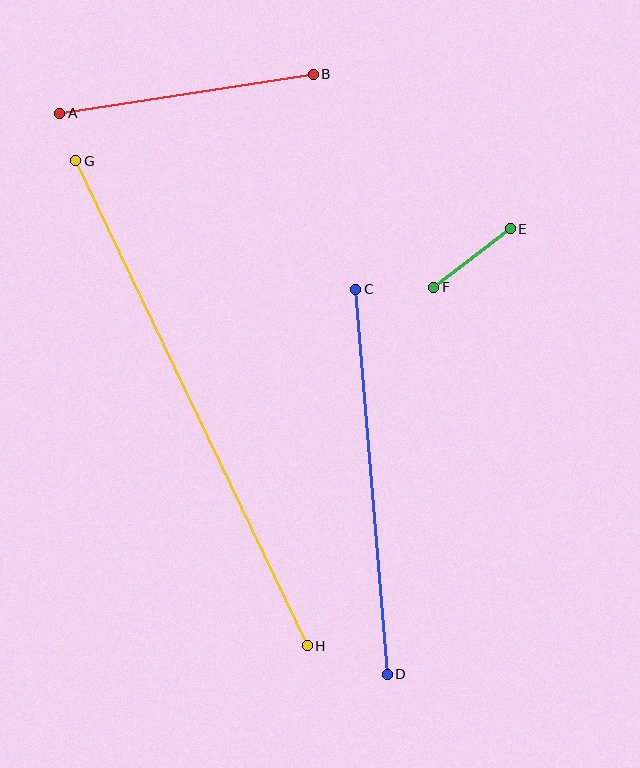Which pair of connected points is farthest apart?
Points G and H are farthest apart.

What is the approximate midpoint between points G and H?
The midpoint is at approximately (192, 403) pixels.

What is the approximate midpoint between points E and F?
The midpoint is at approximately (472, 258) pixels.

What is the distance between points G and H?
The distance is approximately 538 pixels.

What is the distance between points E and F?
The distance is approximately 96 pixels.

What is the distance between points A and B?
The distance is approximately 256 pixels.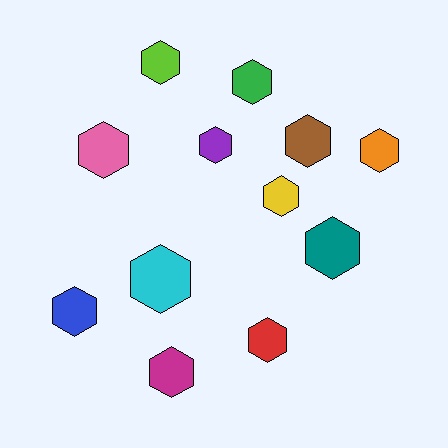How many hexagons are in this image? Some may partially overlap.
There are 12 hexagons.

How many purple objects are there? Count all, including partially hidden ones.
There is 1 purple object.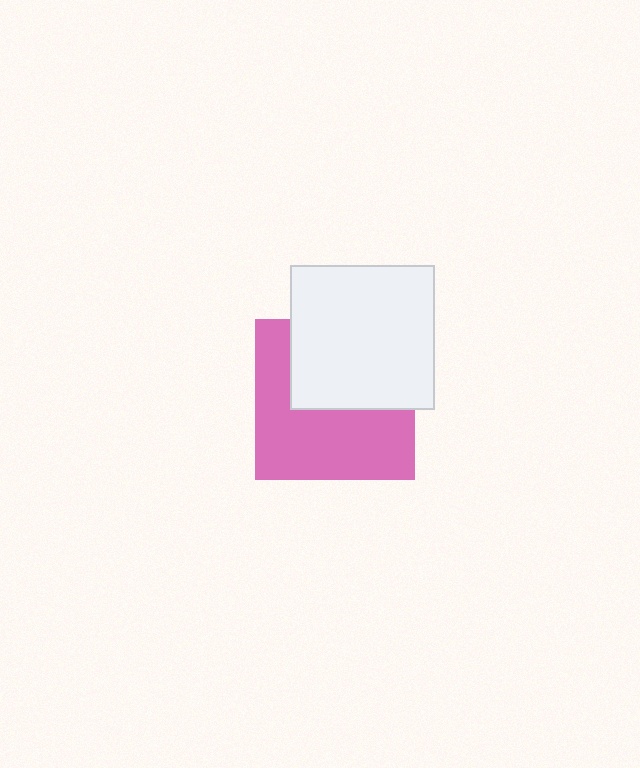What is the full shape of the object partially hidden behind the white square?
The partially hidden object is a pink square.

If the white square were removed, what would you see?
You would see the complete pink square.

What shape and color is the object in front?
The object in front is a white square.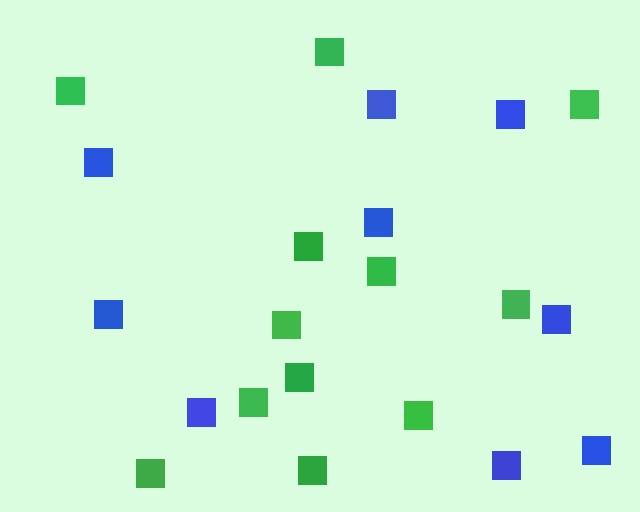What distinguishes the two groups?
There are 2 groups: one group of blue squares (9) and one group of green squares (12).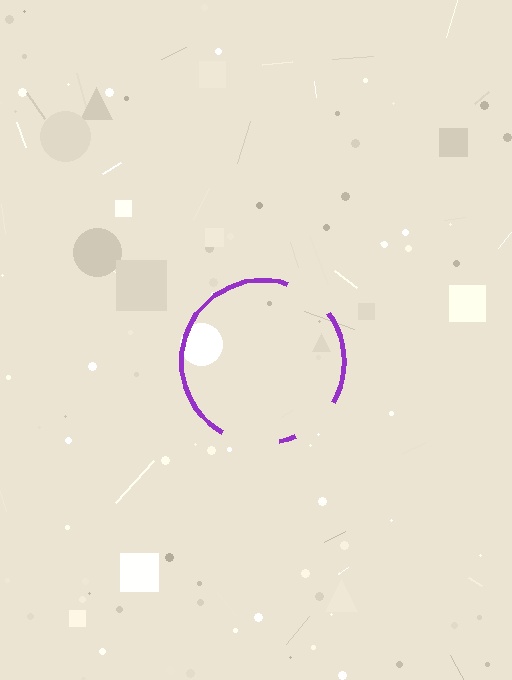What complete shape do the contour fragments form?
The contour fragments form a circle.